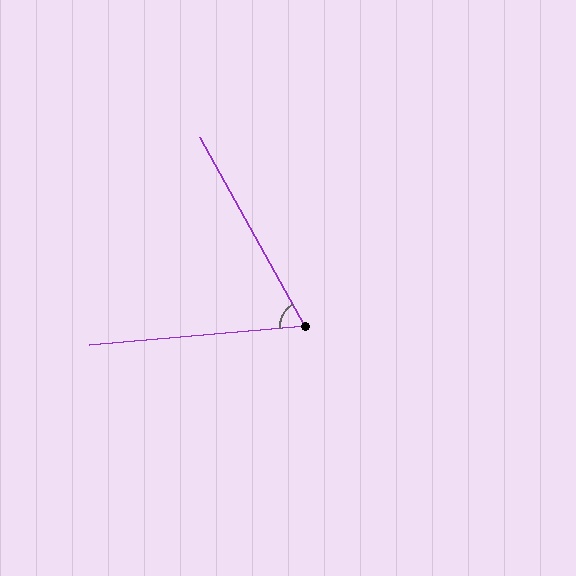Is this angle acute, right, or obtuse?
It is acute.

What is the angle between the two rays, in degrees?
Approximately 66 degrees.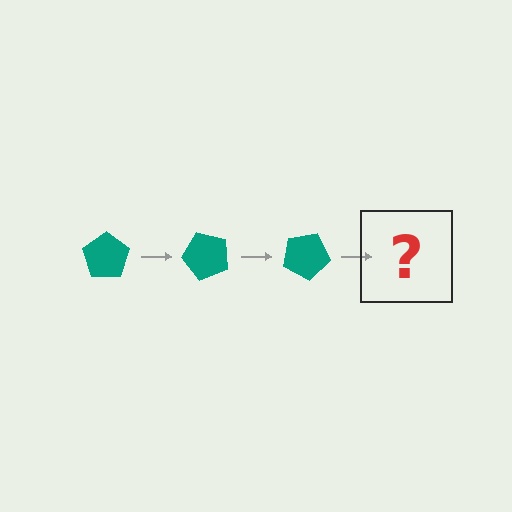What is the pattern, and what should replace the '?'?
The pattern is that the pentagon rotates 50 degrees each step. The '?' should be a teal pentagon rotated 150 degrees.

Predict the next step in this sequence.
The next step is a teal pentagon rotated 150 degrees.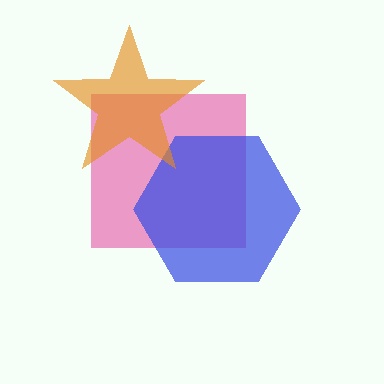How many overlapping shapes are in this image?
There are 3 overlapping shapes in the image.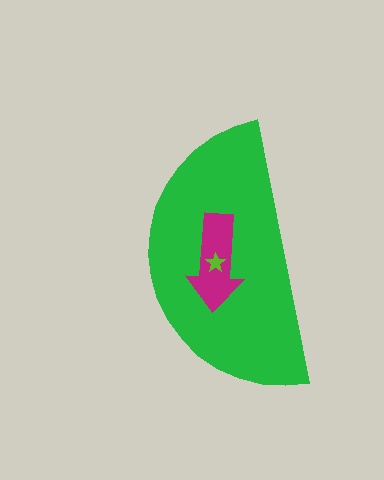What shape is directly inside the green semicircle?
The magenta arrow.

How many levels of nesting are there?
3.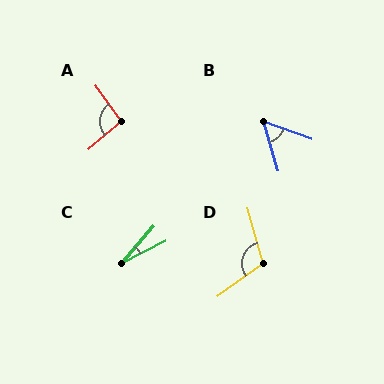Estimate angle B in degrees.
Approximately 54 degrees.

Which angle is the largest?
D, at approximately 110 degrees.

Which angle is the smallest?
C, at approximately 23 degrees.